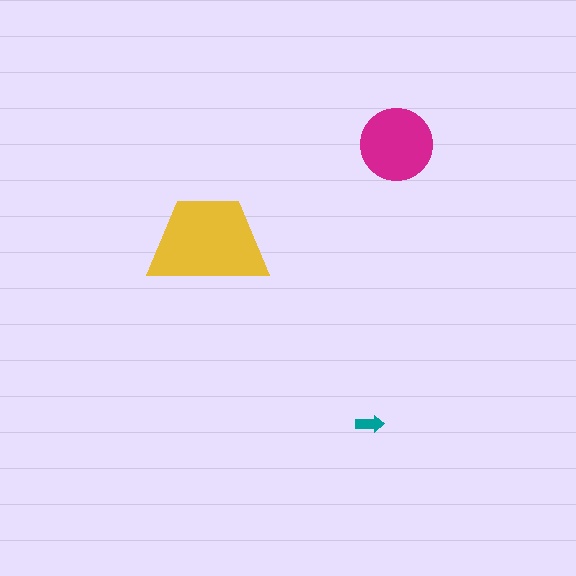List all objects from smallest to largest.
The teal arrow, the magenta circle, the yellow trapezoid.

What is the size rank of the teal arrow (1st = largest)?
3rd.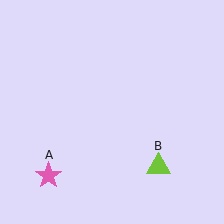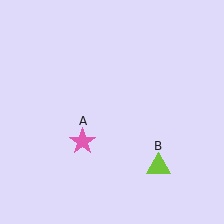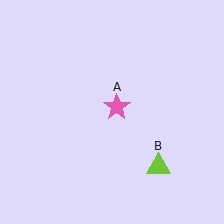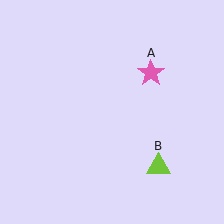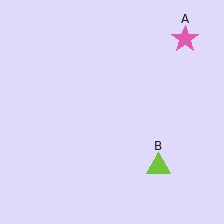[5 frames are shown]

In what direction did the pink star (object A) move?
The pink star (object A) moved up and to the right.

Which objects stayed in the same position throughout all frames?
Lime triangle (object B) remained stationary.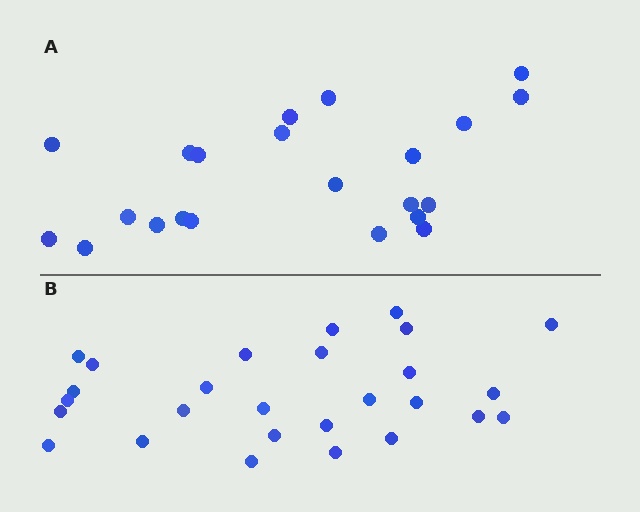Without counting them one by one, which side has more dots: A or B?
Region B (the bottom region) has more dots.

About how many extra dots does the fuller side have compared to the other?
Region B has about 5 more dots than region A.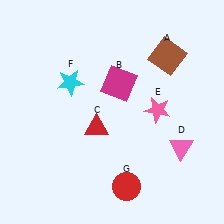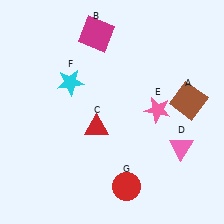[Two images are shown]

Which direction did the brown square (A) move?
The brown square (A) moved down.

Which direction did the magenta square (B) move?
The magenta square (B) moved up.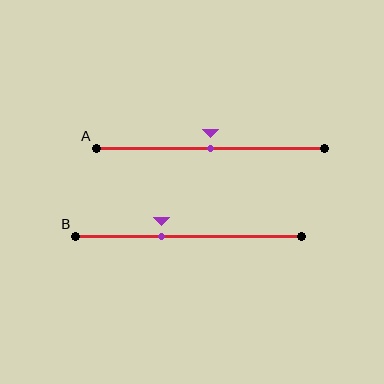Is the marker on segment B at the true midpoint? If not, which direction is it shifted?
No, the marker on segment B is shifted to the left by about 12% of the segment length.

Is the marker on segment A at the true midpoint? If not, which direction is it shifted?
Yes, the marker on segment A is at the true midpoint.